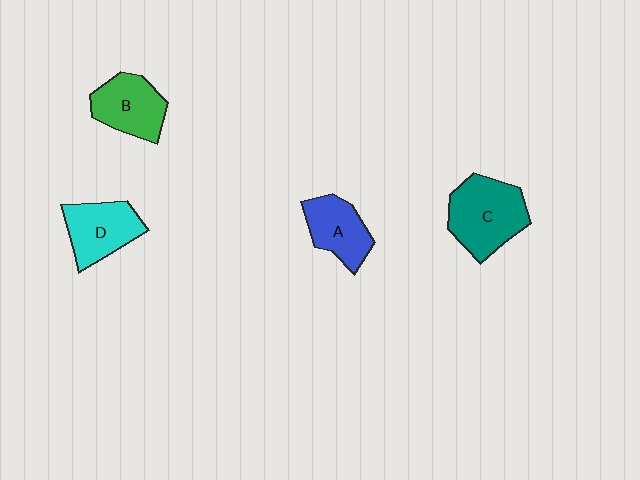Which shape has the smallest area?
Shape A (blue).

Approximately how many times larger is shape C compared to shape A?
Approximately 1.5 times.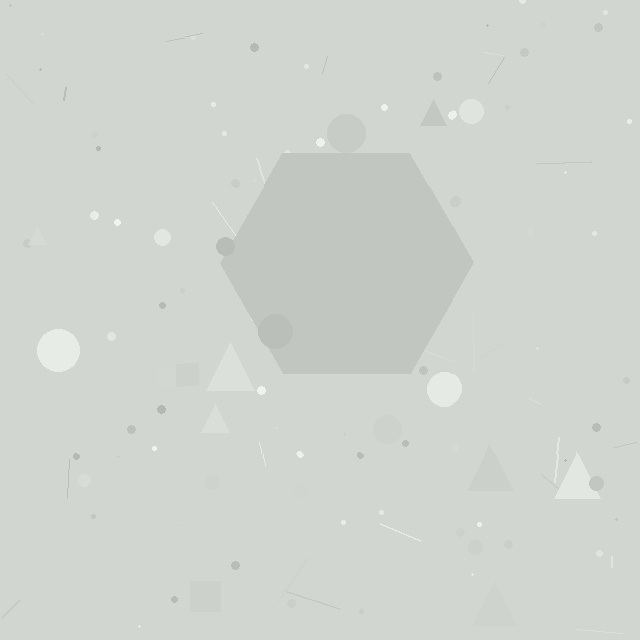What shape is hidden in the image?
A hexagon is hidden in the image.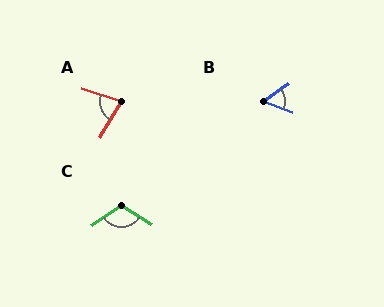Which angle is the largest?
C, at approximately 112 degrees.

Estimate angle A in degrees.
Approximately 78 degrees.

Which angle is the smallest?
B, at approximately 56 degrees.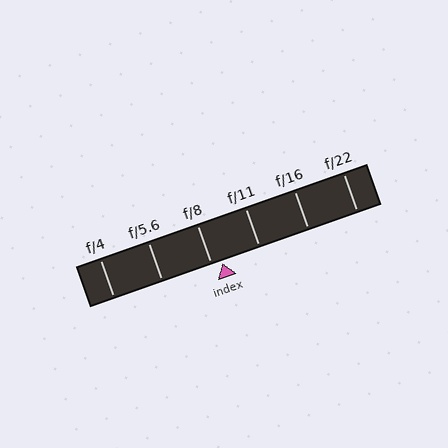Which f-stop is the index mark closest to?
The index mark is closest to f/8.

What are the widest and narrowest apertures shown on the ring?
The widest aperture shown is f/4 and the narrowest is f/22.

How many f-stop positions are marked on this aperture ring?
There are 6 f-stop positions marked.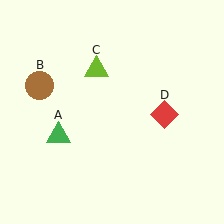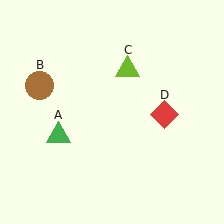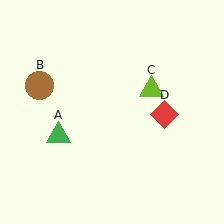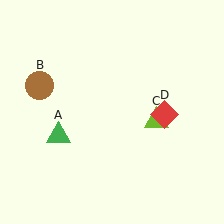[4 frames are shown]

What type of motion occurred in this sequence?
The lime triangle (object C) rotated clockwise around the center of the scene.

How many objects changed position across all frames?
1 object changed position: lime triangle (object C).